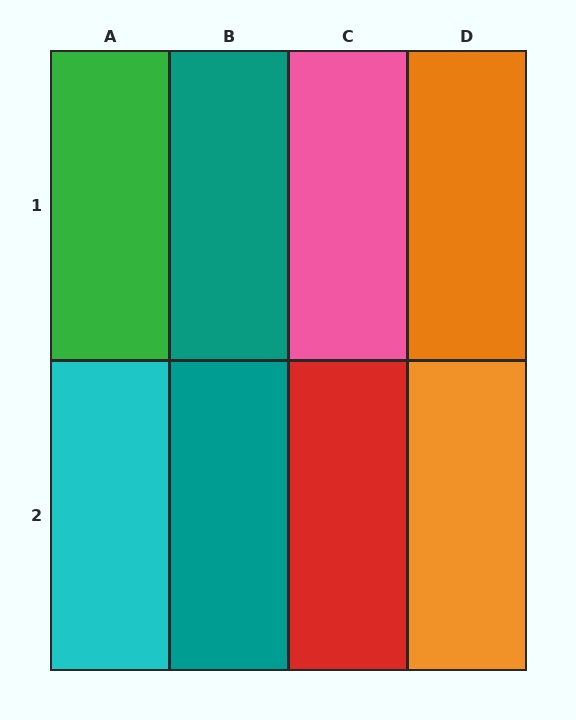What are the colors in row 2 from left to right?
Cyan, teal, red, orange.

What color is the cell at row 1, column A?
Green.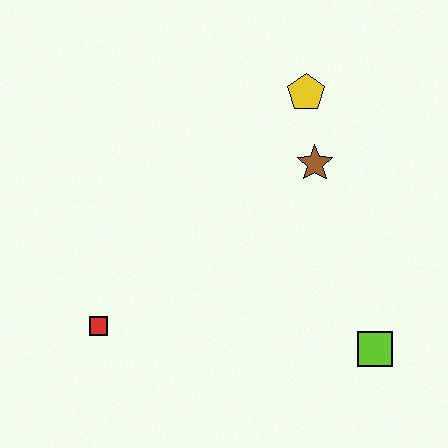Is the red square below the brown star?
Yes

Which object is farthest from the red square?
The yellow pentagon is farthest from the red square.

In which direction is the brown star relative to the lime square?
The brown star is above the lime square.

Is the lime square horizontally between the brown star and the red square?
No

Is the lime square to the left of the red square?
No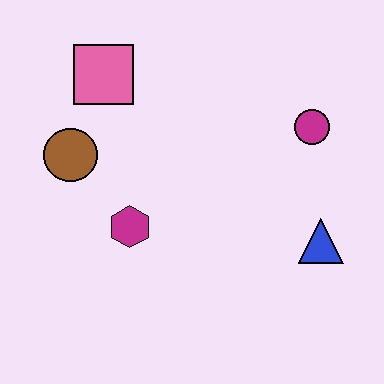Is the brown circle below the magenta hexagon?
No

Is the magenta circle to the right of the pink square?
Yes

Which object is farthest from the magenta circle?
The brown circle is farthest from the magenta circle.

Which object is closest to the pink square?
The brown circle is closest to the pink square.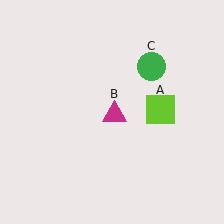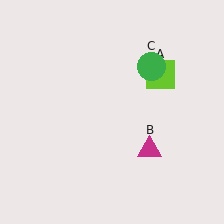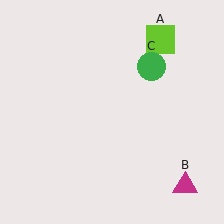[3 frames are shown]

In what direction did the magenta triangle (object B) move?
The magenta triangle (object B) moved down and to the right.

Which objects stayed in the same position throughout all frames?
Green circle (object C) remained stationary.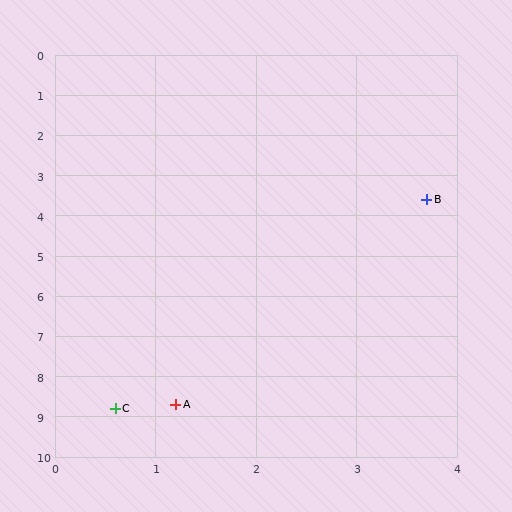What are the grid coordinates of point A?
Point A is at approximately (1.2, 8.7).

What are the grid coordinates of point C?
Point C is at approximately (0.6, 8.8).